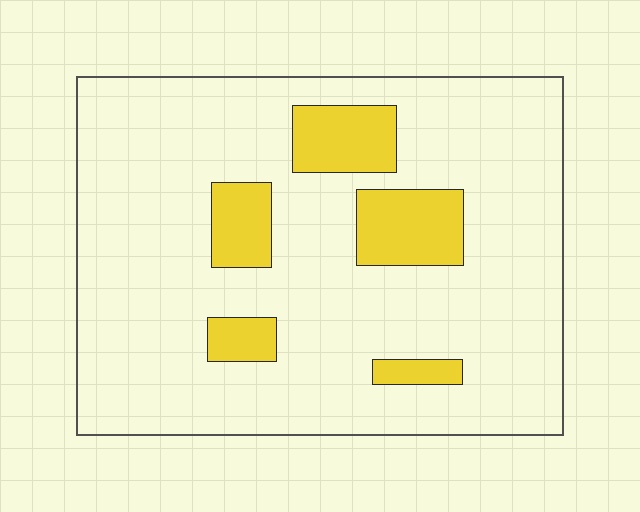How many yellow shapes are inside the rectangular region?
5.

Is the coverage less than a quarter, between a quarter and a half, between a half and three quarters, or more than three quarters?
Less than a quarter.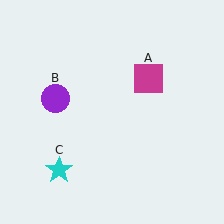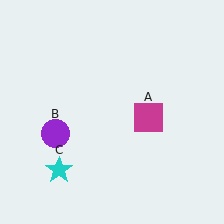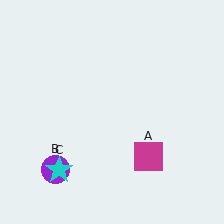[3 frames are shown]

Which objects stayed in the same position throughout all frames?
Cyan star (object C) remained stationary.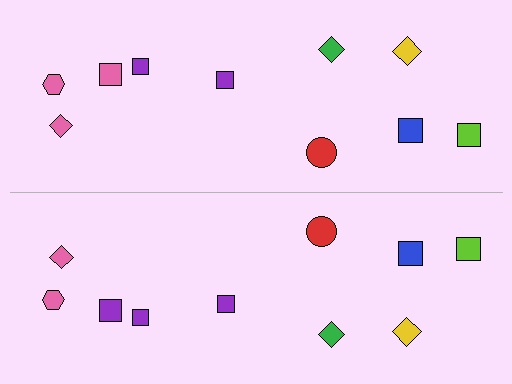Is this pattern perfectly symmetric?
No, the pattern is not perfectly symmetric. The purple square on the bottom side breaks the symmetry — its mirror counterpart is pink.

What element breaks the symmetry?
The purple square on the bottom side breaks the symmetry — its mirror counterpart is pink.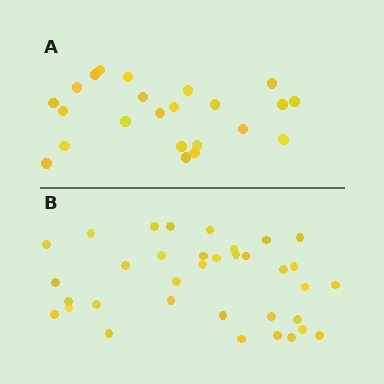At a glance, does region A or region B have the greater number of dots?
Region B (the bottom region) has more dots.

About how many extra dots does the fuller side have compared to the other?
Region B has roughly 12 or so more dots than region A.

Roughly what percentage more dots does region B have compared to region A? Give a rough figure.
About 50% more.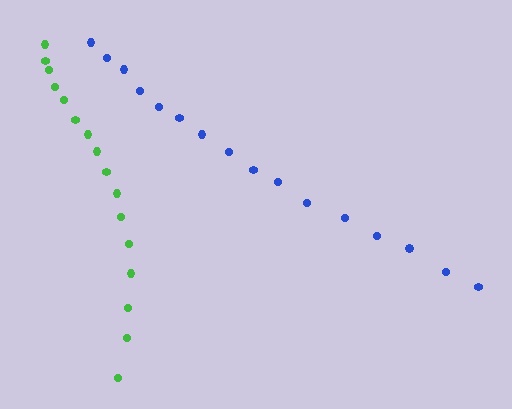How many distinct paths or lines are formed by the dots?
There are 2 distinct paths.